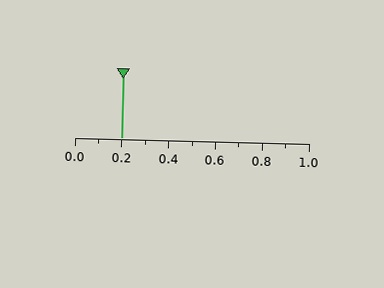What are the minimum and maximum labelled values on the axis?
The axis runs from 0.0 to 1.0.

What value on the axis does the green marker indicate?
The marker indicates approximately 0.2.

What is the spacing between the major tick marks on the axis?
The major ticks are spaced 0.2 apart.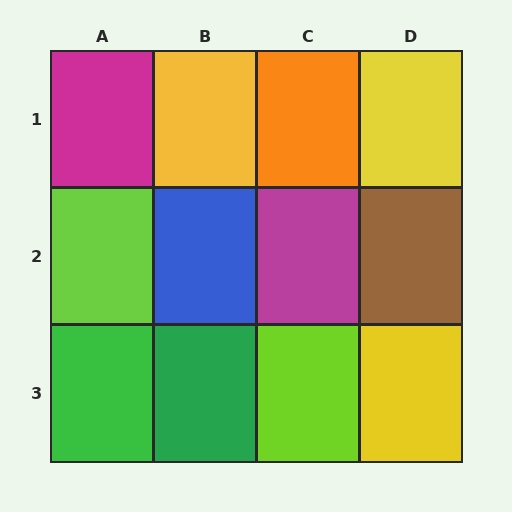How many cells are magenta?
2 cells are magenta.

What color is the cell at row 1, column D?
Yellow.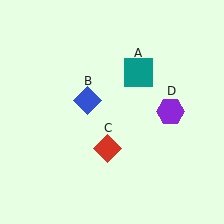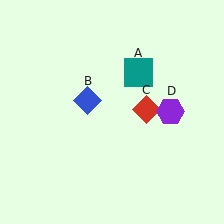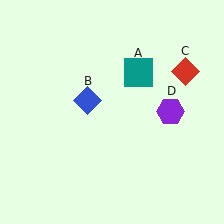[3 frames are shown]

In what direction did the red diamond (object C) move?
The red diamond (object C) moved up and to the right.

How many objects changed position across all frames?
1 object changed position: red diamond (object C).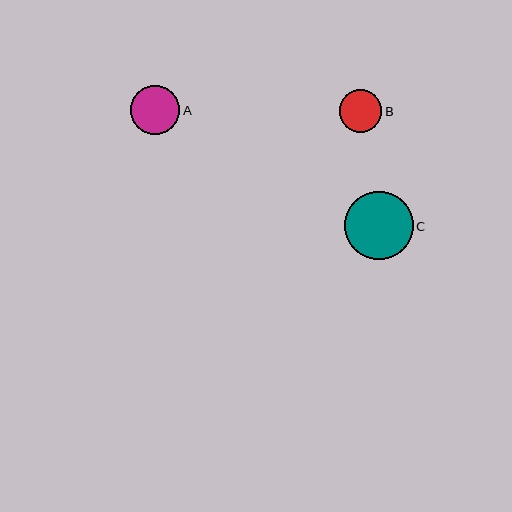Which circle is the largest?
Circle C is the largest with a size of approximately 68 pixels.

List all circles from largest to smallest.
From largest to smallest: C, A, B.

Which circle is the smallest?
Circle B is the smallest with a size of approximately 42 pixels.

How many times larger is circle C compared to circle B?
Circle C is approximately 1.6 times the size of circle B.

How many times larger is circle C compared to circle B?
Circle C is approximately 1.6 times the size of circle B.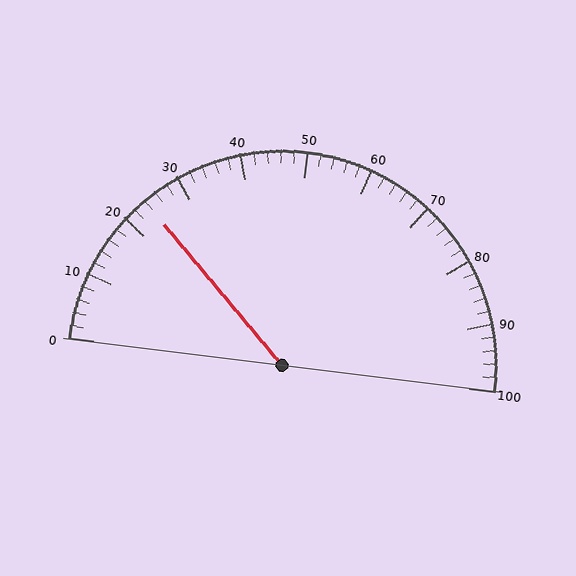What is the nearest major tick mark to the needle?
The nearest major tick mark is 20.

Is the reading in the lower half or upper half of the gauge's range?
The reading is in the lower half of the range (0 to 100).